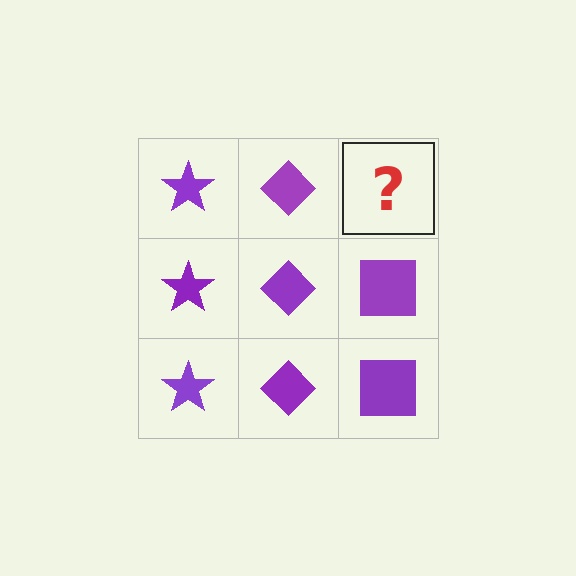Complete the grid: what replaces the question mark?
The question mark should be replaced with a purple square.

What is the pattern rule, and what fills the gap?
The rule is that each column has a consistent shape. The gap should be filled with a purple square.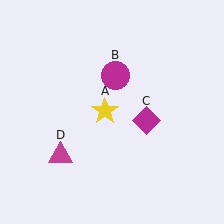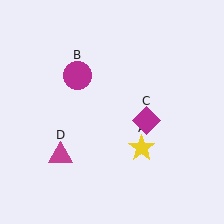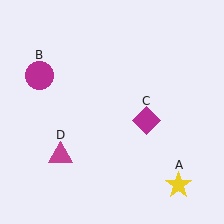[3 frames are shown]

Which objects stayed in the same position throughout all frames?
Magenta diamond (object C) and magenta triangle (object D) remained stationary.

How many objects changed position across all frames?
2 objects changed position: yellow star (object A), magenta circle (object B).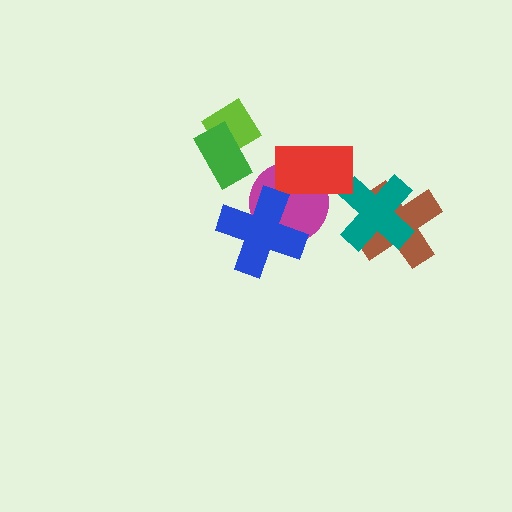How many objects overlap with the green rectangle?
1 object overlaps with the green rectangle.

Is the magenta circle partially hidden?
Yes, it is partially covered by another shape.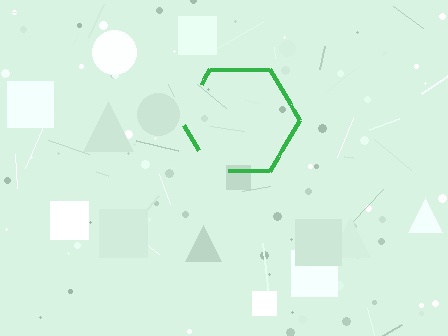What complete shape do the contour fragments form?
The contour fragments form a hexagon.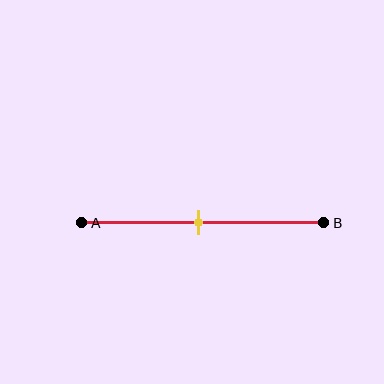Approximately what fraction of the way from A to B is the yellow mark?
The yellow mark is approximately 50% of the way from A to B.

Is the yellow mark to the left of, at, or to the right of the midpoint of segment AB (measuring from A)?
The yellow mark is approximately at the midpoint of segment AB.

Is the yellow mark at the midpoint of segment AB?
Yes, the mark is approximately at the midpoint.